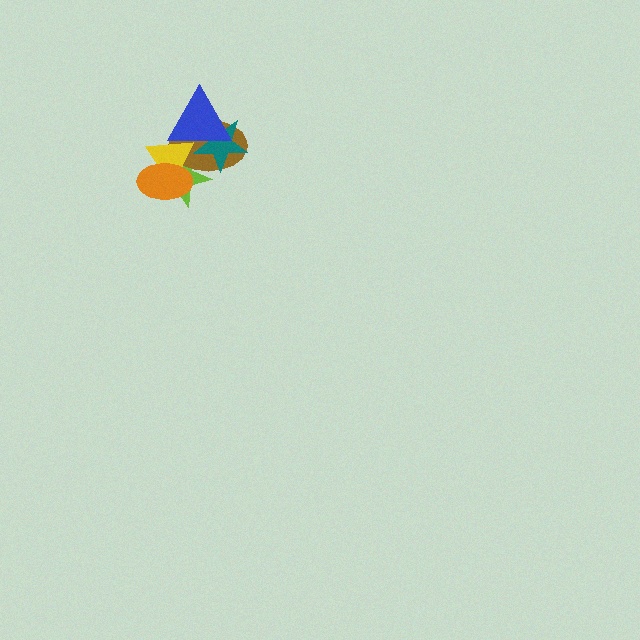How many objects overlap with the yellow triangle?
4 objects overlap with the yellow triangle.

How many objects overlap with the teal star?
3 objects overlap with the teal star.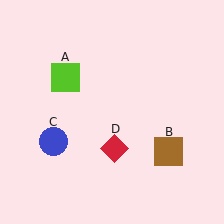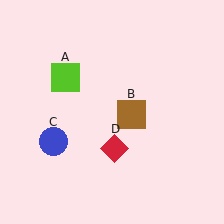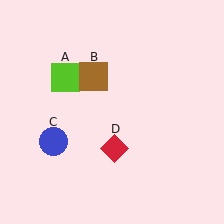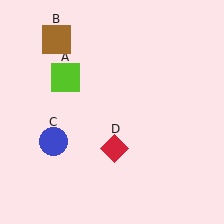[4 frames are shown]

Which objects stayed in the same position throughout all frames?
Lime square (object A) and blue circle (object C) and red diamond (object D) remained stationary.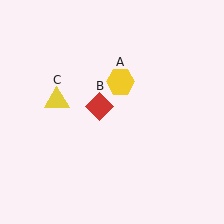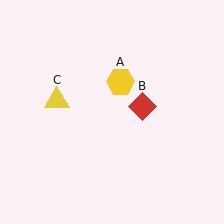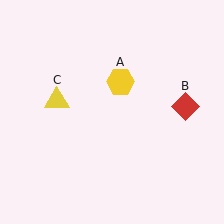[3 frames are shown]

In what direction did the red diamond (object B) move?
The red diamond (object B) moved right.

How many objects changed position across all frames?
1 object changed position: red diamond (object B).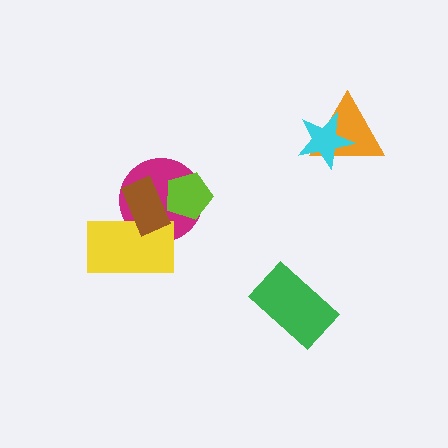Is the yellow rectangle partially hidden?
Yes, it is partially covered by another shape.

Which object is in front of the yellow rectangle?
The brown rectangle is in front of the yellow rectangle.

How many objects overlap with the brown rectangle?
3 objects overlap with the brown rectangle.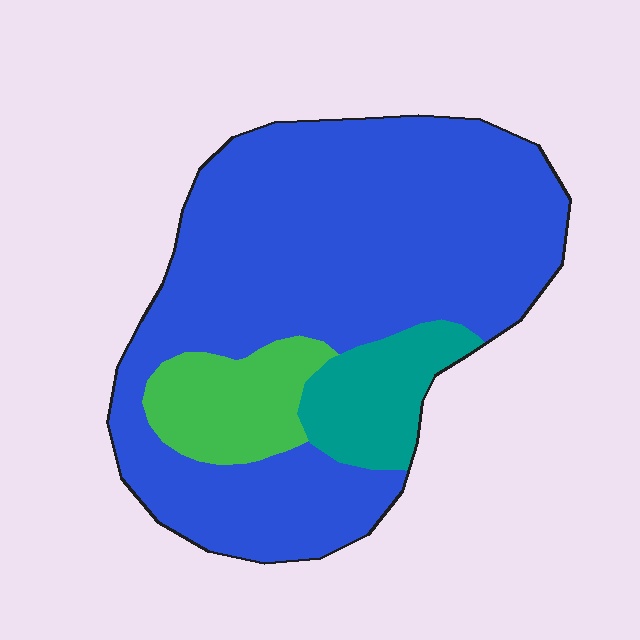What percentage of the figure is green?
Green takes up about one eighth (1/8) of the figure.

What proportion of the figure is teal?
Teal covers roughly 10% of the figure.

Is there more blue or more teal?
Blue.